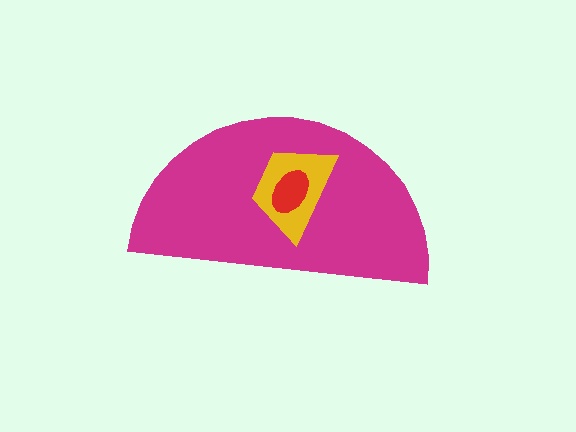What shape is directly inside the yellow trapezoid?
The red ellipse.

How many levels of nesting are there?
3.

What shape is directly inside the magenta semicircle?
The yellow trapezoid.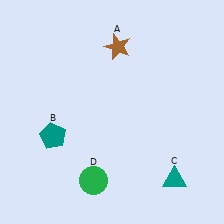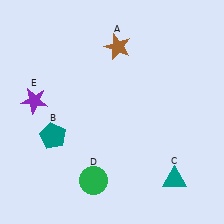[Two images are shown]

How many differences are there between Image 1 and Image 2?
There is 1 difference between the two images.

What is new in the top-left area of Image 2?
A purple star (E) was added in the top-left area of Image 2.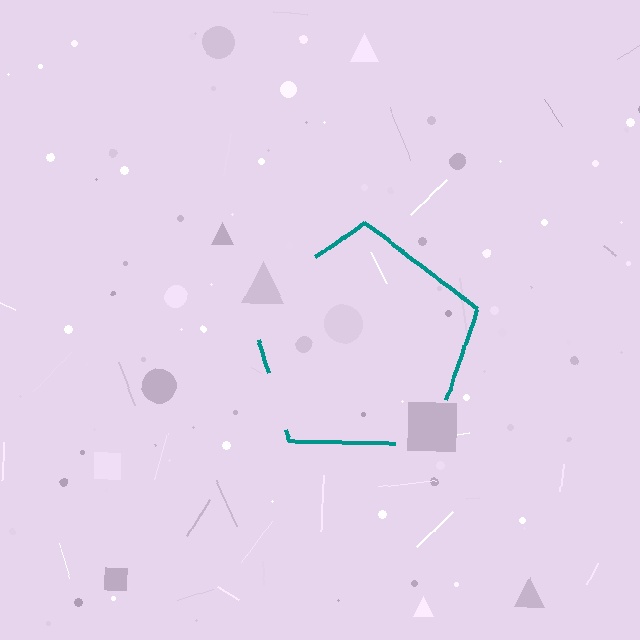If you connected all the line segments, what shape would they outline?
They would outline a pentagon.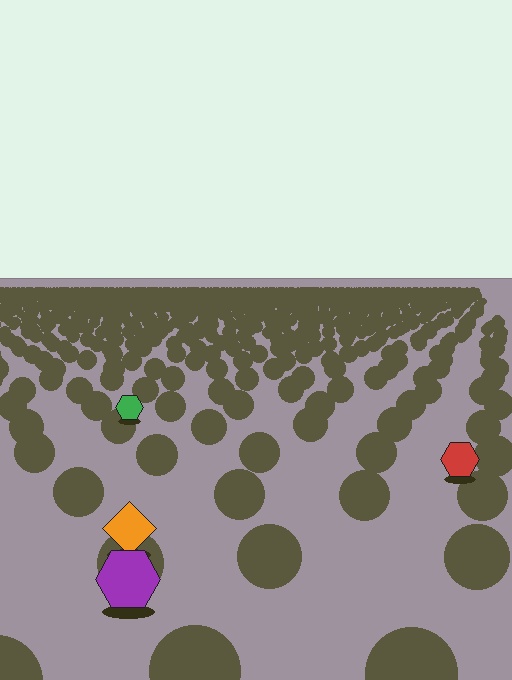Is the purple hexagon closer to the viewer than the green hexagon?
Yes. The purple hexagon is closer — you can tell from the texture gradient: the ground texture is coarser near it.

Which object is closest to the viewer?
The purple hexagon is closest. The texture marks near it are larger and more spread out.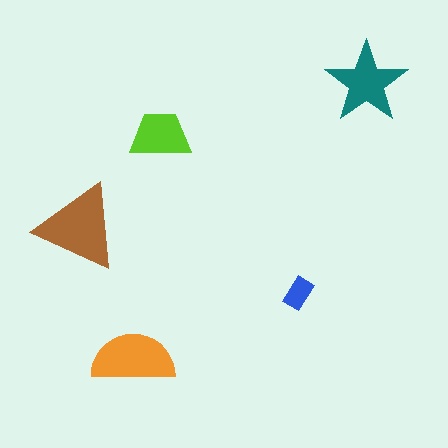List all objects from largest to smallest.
The brown triangle, the orange semicircle, the teal star, the lime trapezoid, the blue rectangle.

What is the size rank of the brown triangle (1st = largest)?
1st.